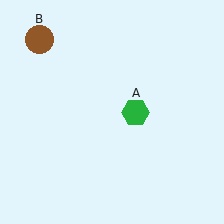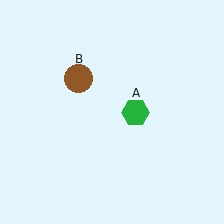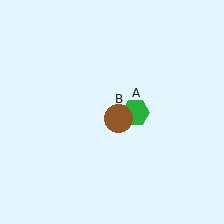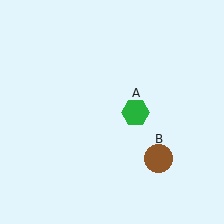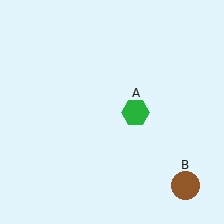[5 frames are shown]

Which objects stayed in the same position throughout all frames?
Green hexagon (object A) remained stationary.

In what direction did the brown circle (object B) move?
The brown circle (object B) moved down and to the right.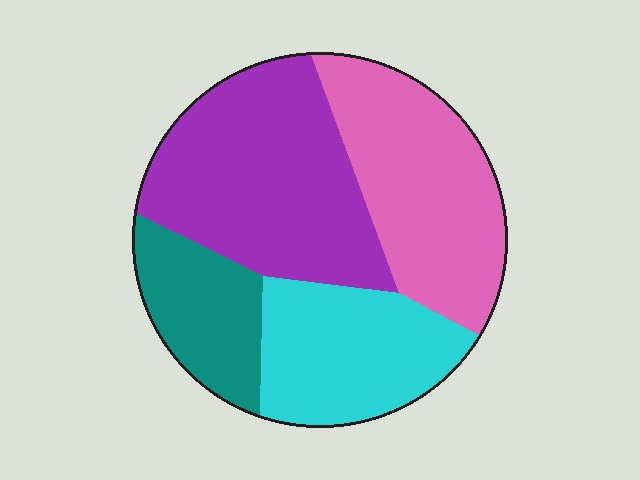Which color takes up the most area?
Purple, at roughly 35%.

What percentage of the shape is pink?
Pink covers 28% of the shape.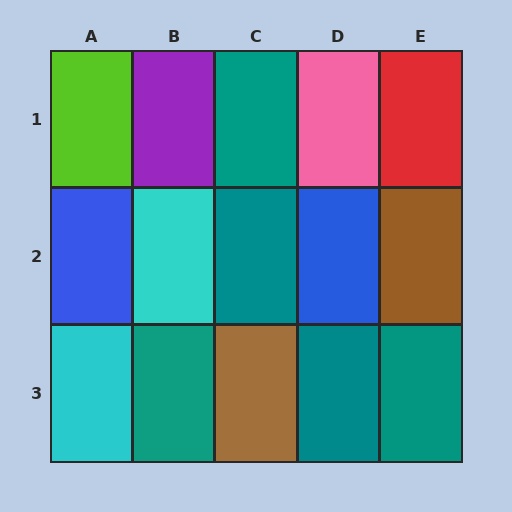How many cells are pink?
1 cell is pink.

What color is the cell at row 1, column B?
Purple.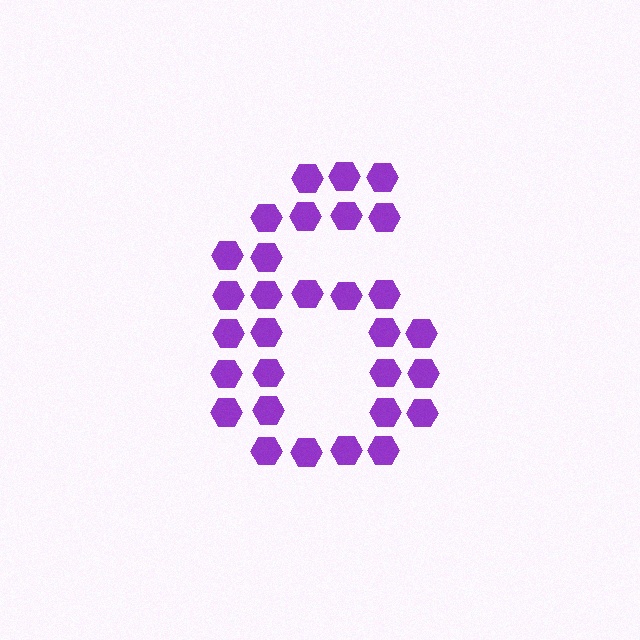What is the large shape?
The large shape is the digit 6.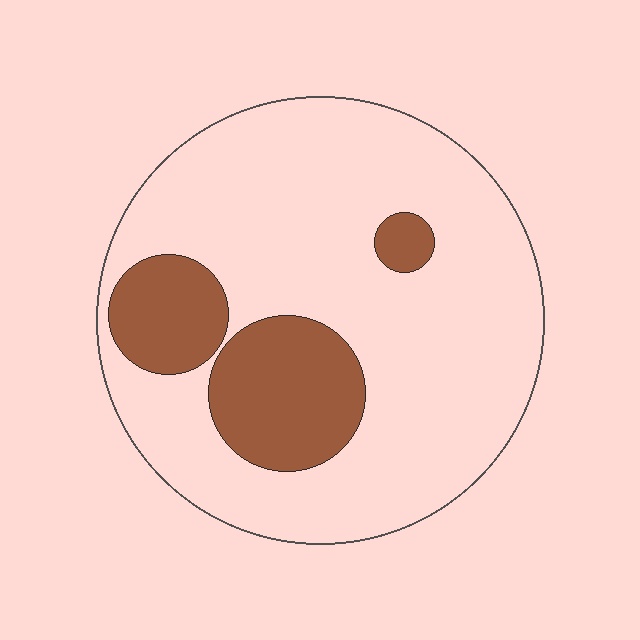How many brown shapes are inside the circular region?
3.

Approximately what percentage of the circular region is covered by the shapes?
Approximately 20%.